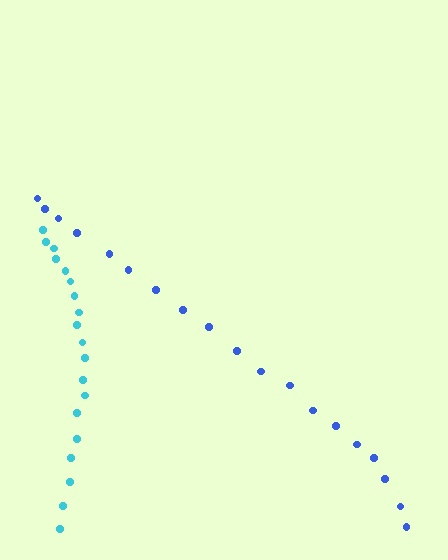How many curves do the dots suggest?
There are 2 distinct paths.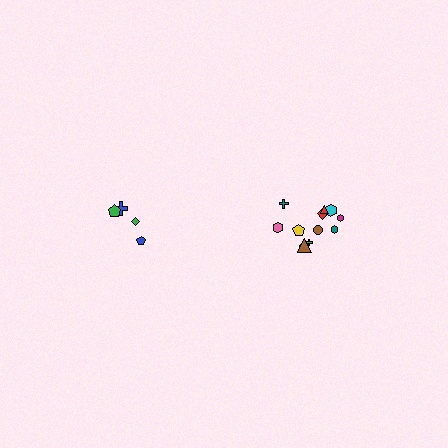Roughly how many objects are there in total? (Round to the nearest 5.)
Roughly 15 objects in total.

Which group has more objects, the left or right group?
The right group.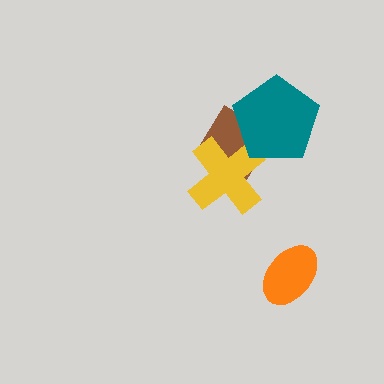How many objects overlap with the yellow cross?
2 objects overlap with the yellow cross.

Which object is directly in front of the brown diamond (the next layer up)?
The yellow cross is directly in front of the brown diamond.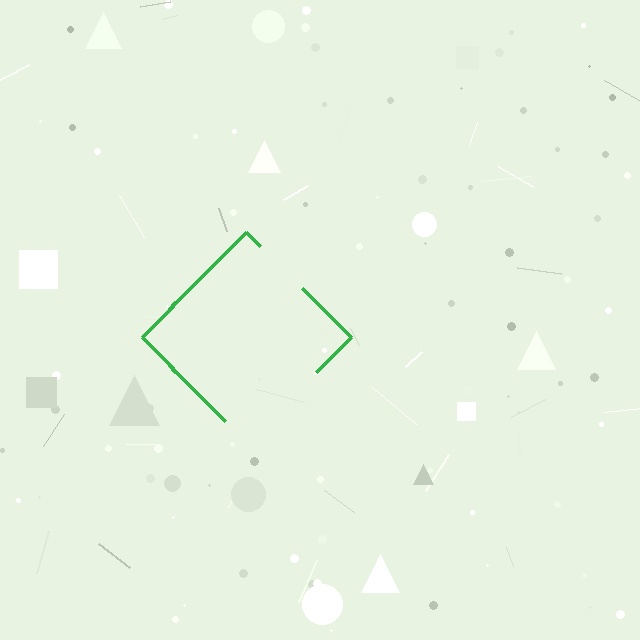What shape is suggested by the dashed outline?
The dashed outline suggests a diamond.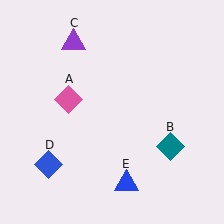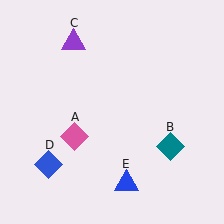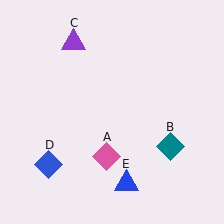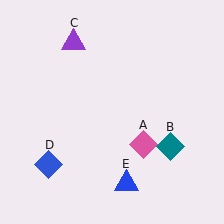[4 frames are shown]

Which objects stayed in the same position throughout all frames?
Teal diamond (object B) and purple triangle (object C) and blue diamond (object D) and blue triangle (object E) remained stationary.